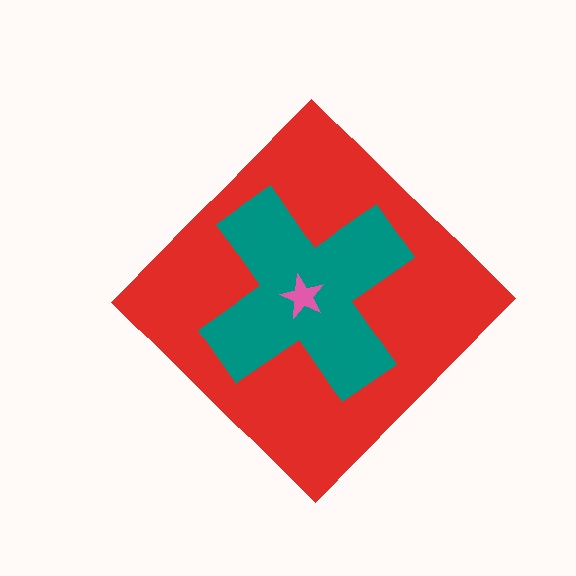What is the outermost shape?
The red diamond.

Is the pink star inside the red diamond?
Yes.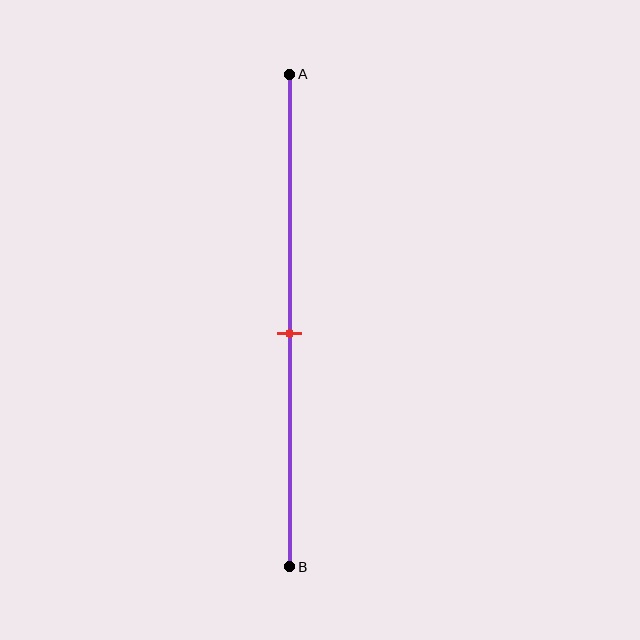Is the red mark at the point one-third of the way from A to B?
No, the mark is at about 55% from A, not at the 33% one-third point.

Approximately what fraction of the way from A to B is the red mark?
The red mark is approximately 55% of the way from A to B.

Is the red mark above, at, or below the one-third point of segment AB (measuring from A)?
The red mark is below the one-third point of segment AB.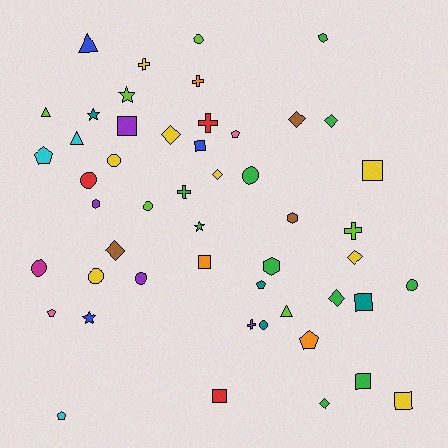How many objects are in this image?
There are 50 objects.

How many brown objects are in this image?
There are 3 brown objects.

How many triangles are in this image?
There are 4 triangles.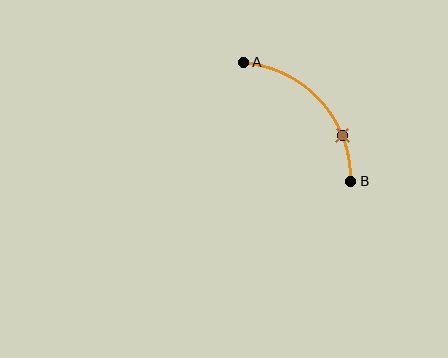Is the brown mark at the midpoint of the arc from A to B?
No. The brown mark lies on the arc but is closer to endpoint B. The arc midpoint would be at the point on the curve equidistant along the arc from both A and B.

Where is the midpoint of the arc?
The arc midpoint is the point on the curve farthest from the straight line joining A and B. It sits above and to the right of that line.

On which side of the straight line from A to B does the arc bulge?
The arc bulges above and to the right of the straight line connecting A and B.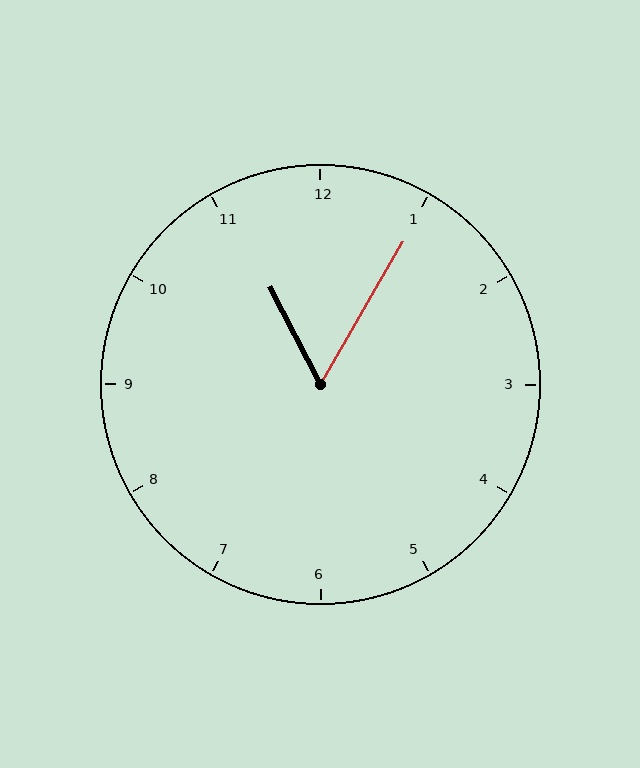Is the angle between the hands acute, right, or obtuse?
It is acute.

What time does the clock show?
11:05.